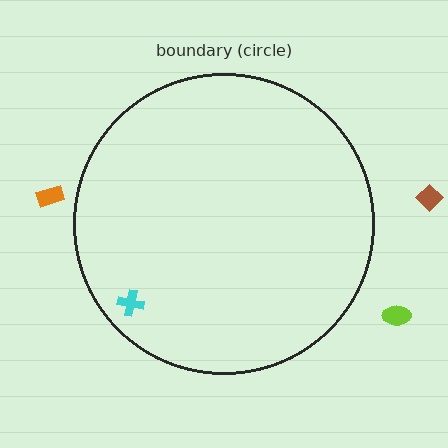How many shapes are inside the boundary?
1 inside, 3 outside.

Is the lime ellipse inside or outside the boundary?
Outside.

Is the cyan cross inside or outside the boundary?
Inside.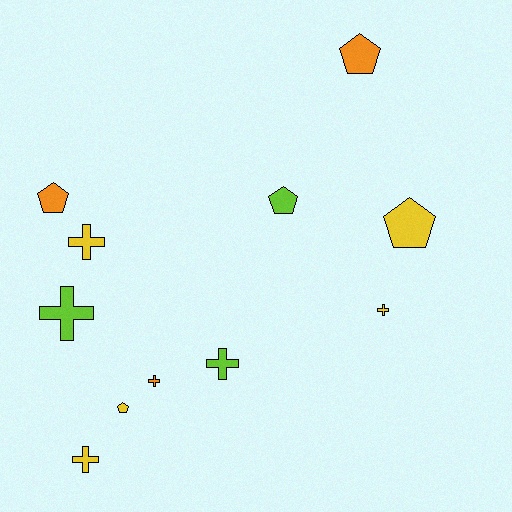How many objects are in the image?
There are 11 objects.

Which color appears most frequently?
Yellow, with 5 objects.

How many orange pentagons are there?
There are 2 orange pentagons.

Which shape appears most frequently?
Cross, with 6 objects.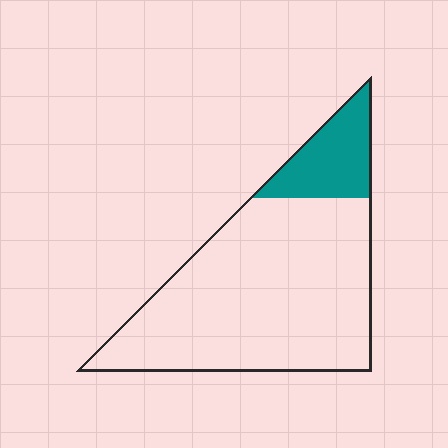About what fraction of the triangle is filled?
About one sixth (1/6).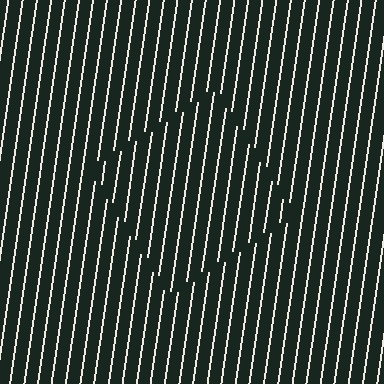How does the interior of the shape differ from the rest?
The interior of the shape contains the same grating, shifted by half a period — the contour is defined by the phase discontinuity where line-ends from the inner and outer gratings abut.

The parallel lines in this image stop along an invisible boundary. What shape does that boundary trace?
An illusory square. The interior of the shape contains the same grating, shifted by half a period — the contour is defined by the phase discontinuity where line-ends from the inner and outer gratings abut.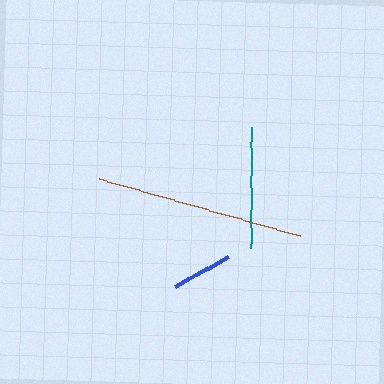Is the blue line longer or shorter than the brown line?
The brown line is longer than the blue line.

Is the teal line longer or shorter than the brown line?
The brown line is longer than the teal line.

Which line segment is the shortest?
The blue line is the shortest at approximately 60 pixels.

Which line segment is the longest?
The brown line is the longest at approximately 208 pixels.